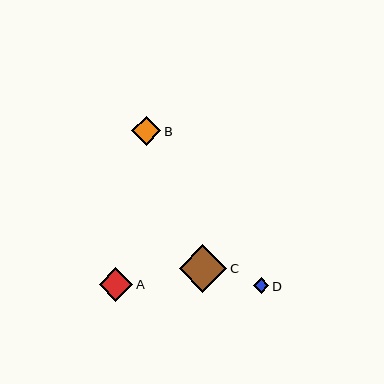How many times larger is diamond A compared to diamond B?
Diamond A is approximately 1.2 times the size of diamond B.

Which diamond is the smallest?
Diamond D is the smallest with a size of approximately 15 pixels.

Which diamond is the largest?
Diamond C is the largest with a size of approximately 47 pixels.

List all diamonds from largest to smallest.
From largest to smallest: C, A, B, D.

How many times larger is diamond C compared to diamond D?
Diamond C is approximately 3.1 times the size of diamond D.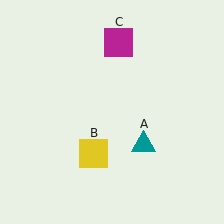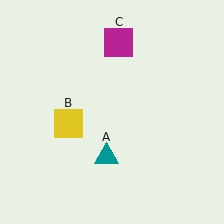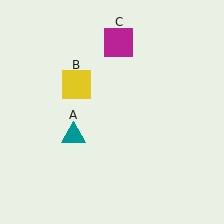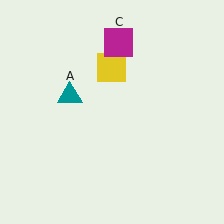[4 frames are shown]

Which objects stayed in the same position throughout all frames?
Magenta square (object C) remained stationary.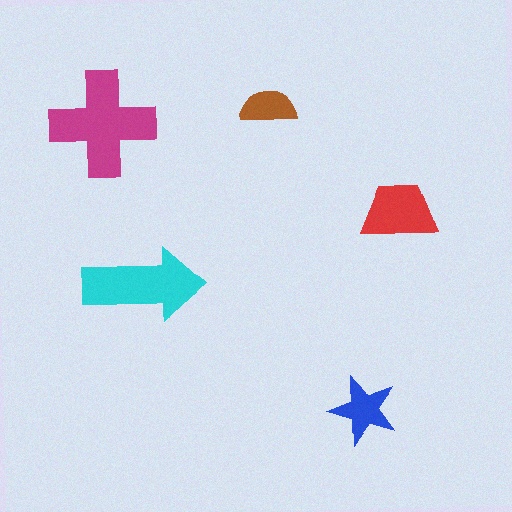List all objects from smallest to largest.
The brown semicircle, the blue star, the red trapezoid, the cyan arrow, the magenta cross.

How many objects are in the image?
There are 5 objects in the image.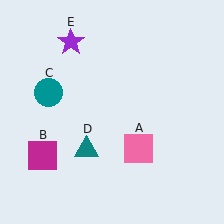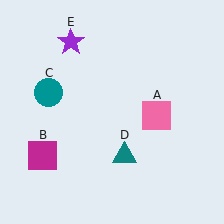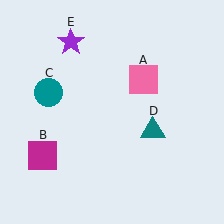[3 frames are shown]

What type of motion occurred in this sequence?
The pink square (object A), teal triangle (object D) rotated counterclockwise around the center of the scene.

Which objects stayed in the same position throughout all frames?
Magenta square (object B) and teal circle (object C) and purple star (object E) remained stationary.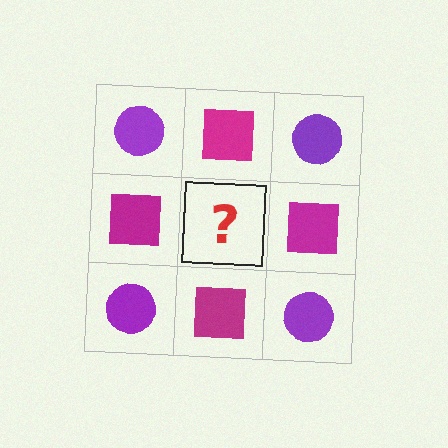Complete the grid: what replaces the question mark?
The question mark should be replaced with a purple circle.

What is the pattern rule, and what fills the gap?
The rule is that it alternates purple circle and magenta square in a checkerboard pattern. The gap should be filled with a purple circle.